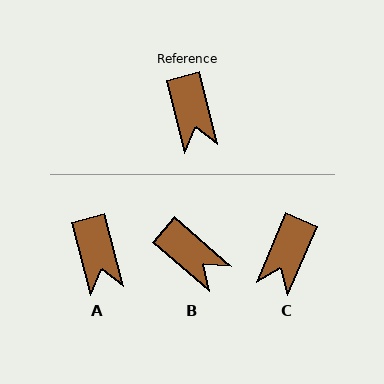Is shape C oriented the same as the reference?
No, it is off by about 38 degrees.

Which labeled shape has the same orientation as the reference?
A.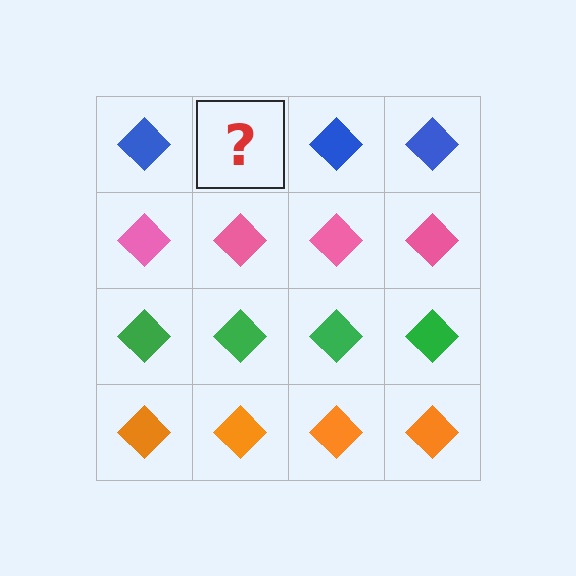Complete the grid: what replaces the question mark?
The question mark should be replaced with a blue diamond.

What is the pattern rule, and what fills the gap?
The rule is that each row has a consistent color. The gap should be filled with a blue diamond.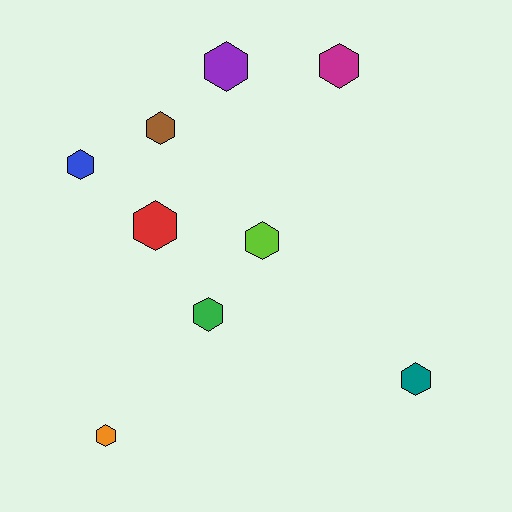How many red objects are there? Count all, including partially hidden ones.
There is 1 red object.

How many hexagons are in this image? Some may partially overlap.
There are 9 hexagons.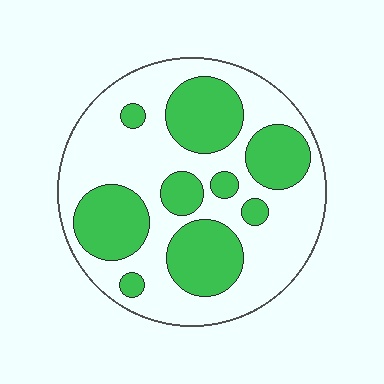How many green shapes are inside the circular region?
9.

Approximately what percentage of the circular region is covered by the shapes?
Approximately 40%.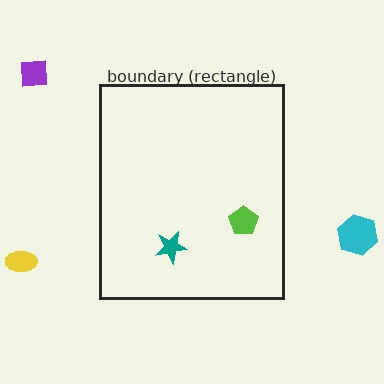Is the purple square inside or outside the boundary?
Outside.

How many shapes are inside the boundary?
2 inside, 3 outside.